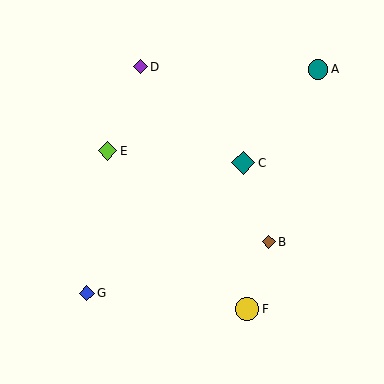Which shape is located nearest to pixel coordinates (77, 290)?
The blue diamond (labeled G) at (87, 293) is nearest to that location.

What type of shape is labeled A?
Shape A is a teal circle.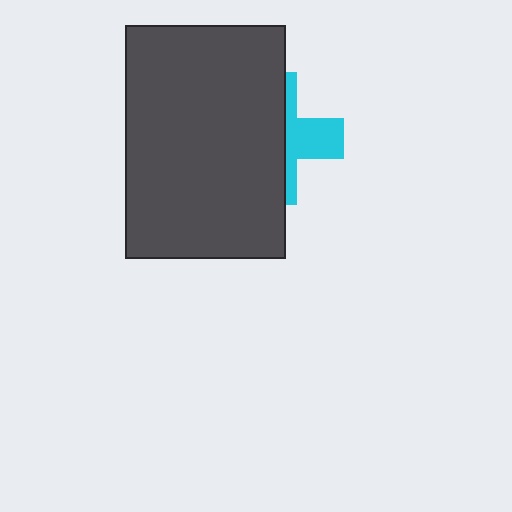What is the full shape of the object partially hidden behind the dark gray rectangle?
The partially hidden object is a cyan cross.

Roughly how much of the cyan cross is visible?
A small part of it is visible (roughly 38%).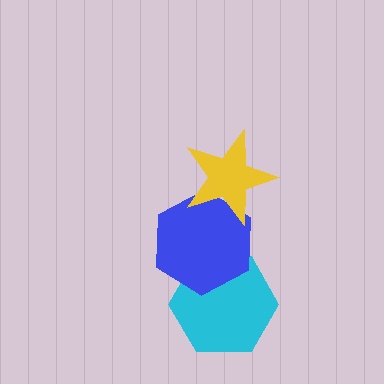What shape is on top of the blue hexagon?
The yellow star is on top of the blue hexagon.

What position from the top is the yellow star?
The yellow star is 1st from the top.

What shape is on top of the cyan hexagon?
The blue hexagon is on top of the cyan hexagon.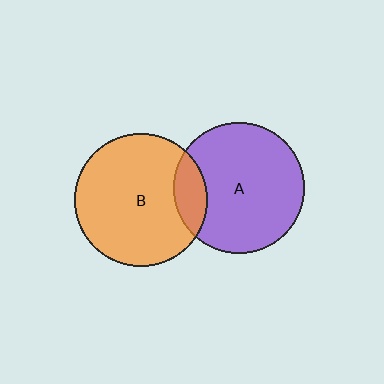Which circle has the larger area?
Circle B (orange).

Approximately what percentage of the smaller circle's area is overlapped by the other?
Approximately 15%.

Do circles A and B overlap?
Yes.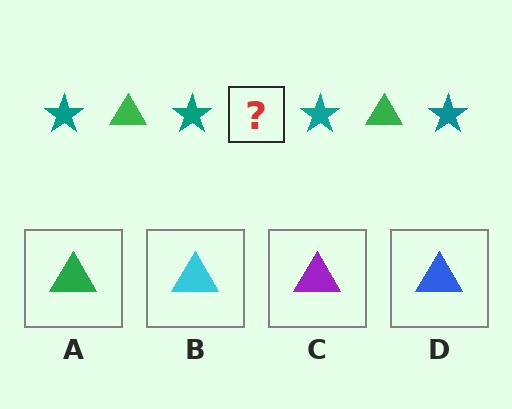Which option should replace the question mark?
Option A.